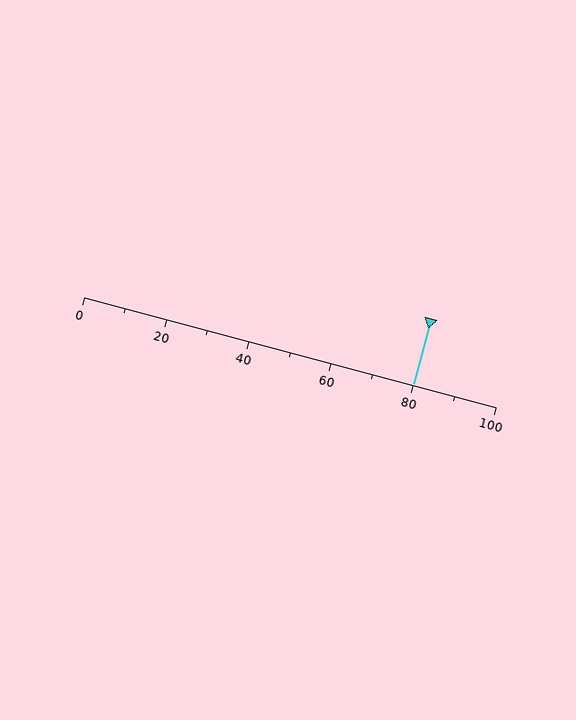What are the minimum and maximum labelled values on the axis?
The axis runs from 0 to 100.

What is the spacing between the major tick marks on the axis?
The major ticks are spaced 20 apart.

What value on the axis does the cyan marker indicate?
The marker indicates approximately 80.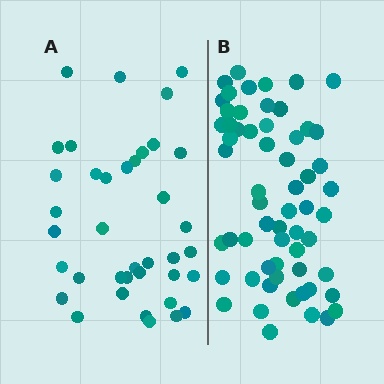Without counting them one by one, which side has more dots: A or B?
Region B (the right region) has more dots.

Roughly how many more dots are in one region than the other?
Region B has approximately 20 more dots than region A.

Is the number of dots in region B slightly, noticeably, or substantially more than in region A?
Region B has substantially more. The ratio is roughly 1.6 to 1.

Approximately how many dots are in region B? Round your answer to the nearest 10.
About 60 dots.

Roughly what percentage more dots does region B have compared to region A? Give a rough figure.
About 60% more.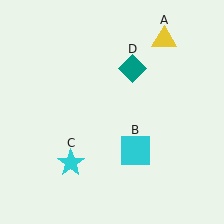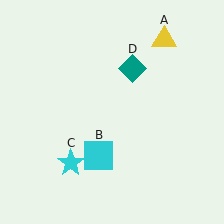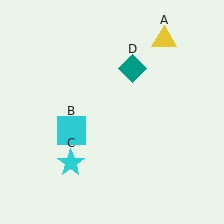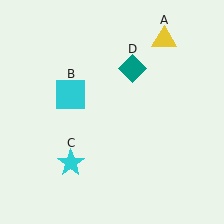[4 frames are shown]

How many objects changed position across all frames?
1 object changed position: cyan square (object B).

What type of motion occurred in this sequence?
The cyan square (object B) rotated clockwise around the center of the scene.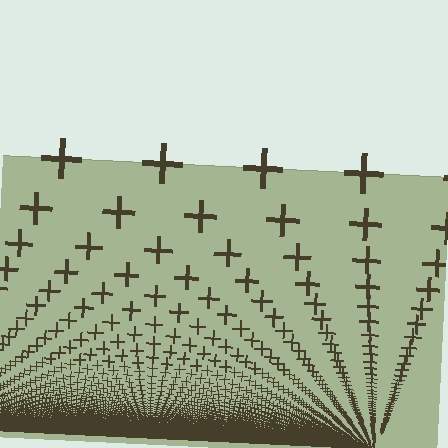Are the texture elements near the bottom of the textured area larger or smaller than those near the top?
Smaller. The gradient is inverted — elements near the bottom are smaller and denser.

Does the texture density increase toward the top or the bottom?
Density increases toward the bottom.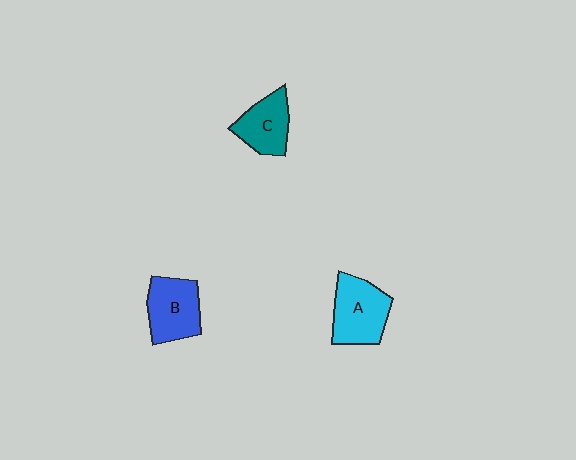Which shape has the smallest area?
Shape C (teal).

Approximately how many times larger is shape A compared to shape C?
Approximately 1.3 times.